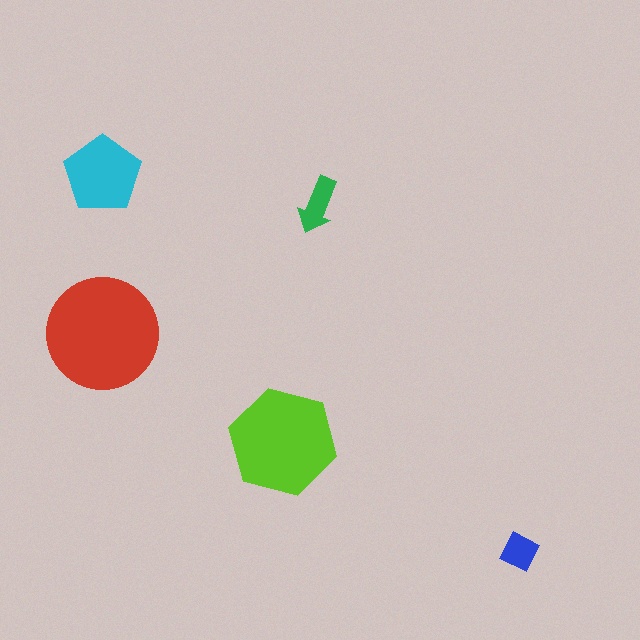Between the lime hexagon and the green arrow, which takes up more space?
The lime hexagon.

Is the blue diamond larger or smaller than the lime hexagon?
Smaller.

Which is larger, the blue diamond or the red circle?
The red circle.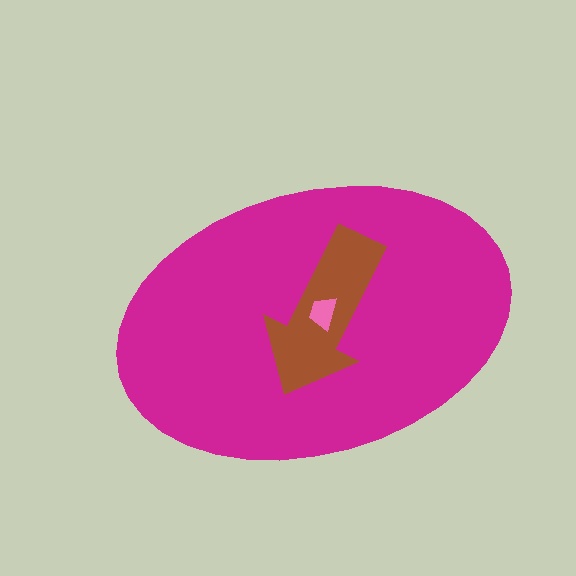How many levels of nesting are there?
3.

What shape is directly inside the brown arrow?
The pink trapezoid.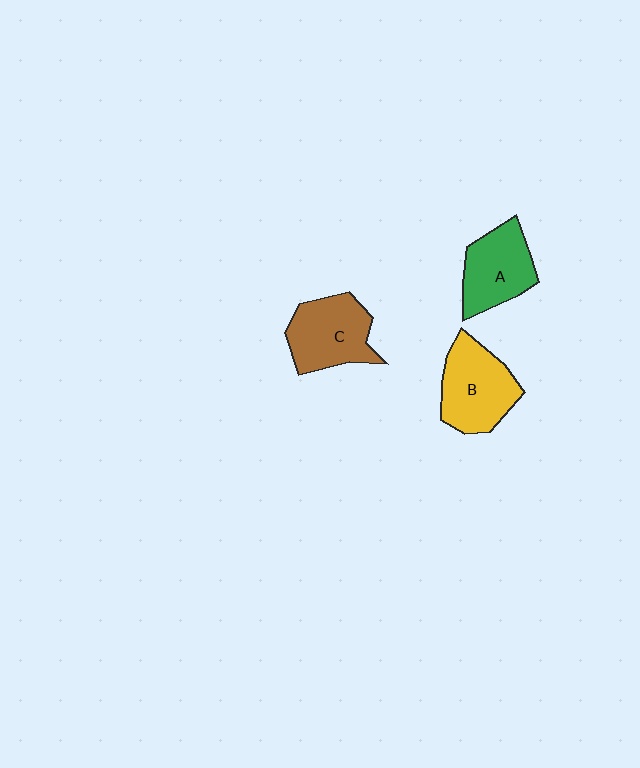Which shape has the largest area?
Shape B (yellow).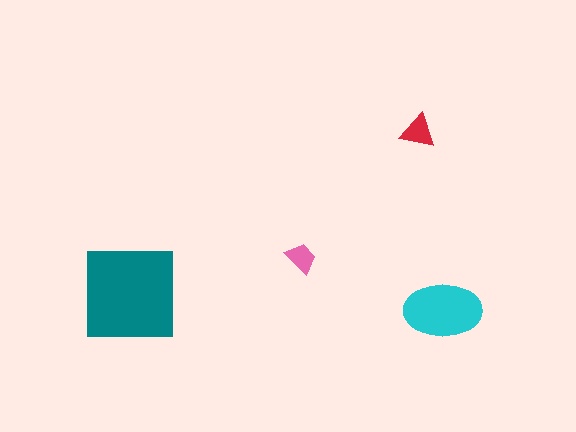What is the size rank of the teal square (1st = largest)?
1st.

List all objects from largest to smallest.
The teal square, the cyan ellipse, the red triangle, the pink trapezoid.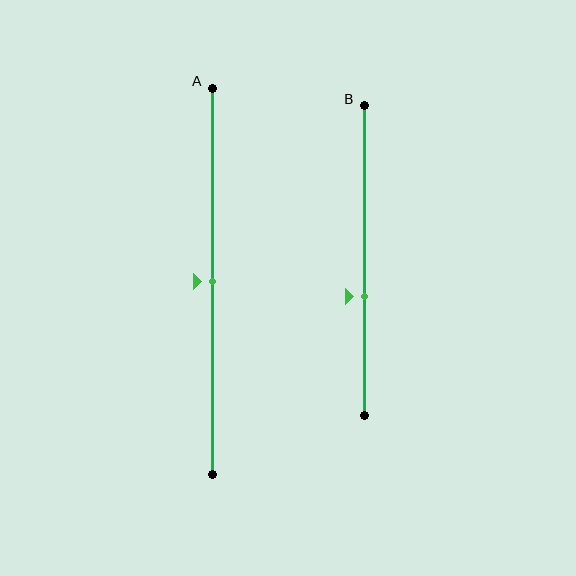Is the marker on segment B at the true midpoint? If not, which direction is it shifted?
No, the marker on segment B is shifted downward by about 11% of the segment length.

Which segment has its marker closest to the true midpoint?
Segment A has its marker closest to the true midpoint.